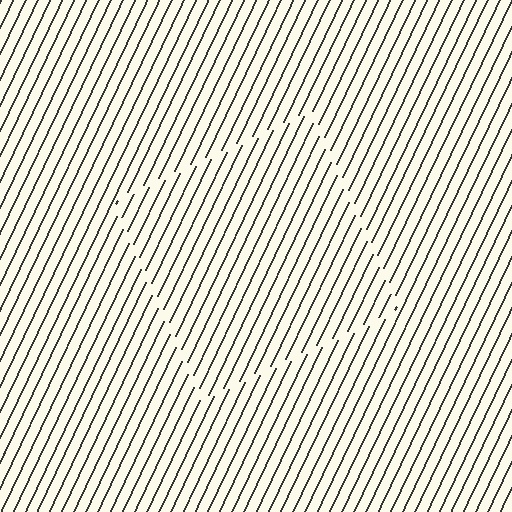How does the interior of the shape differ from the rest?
The interior of the shape contains the same grating, shifted by half a period — the contour is defined by the phase discontinuity where line-ends from the inner and outer gratings abut.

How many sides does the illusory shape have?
4 sides — the line-ends trace a square.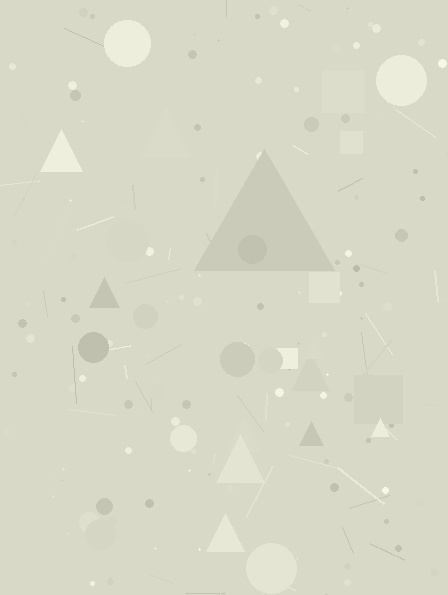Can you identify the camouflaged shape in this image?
The camouflaged shape is a triangle.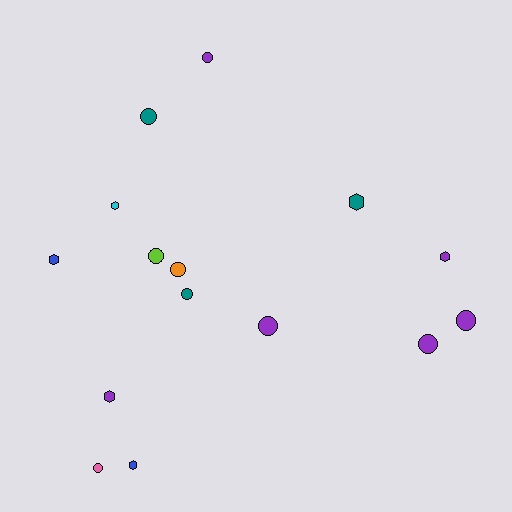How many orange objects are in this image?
There is 1 orange object.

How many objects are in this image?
There are 15 objects.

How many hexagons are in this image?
There are 6 hexagons.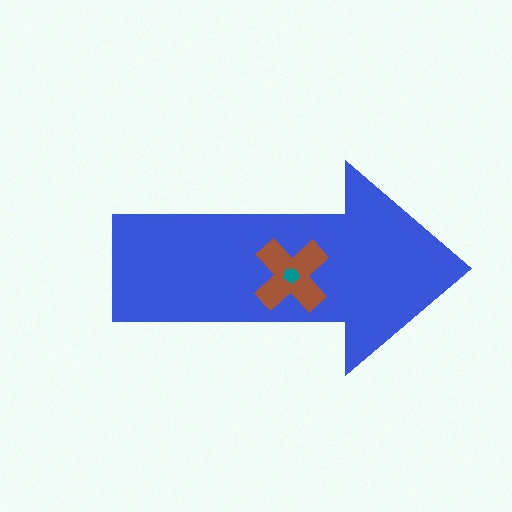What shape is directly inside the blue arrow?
The brown cross.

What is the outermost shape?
The blue arrow.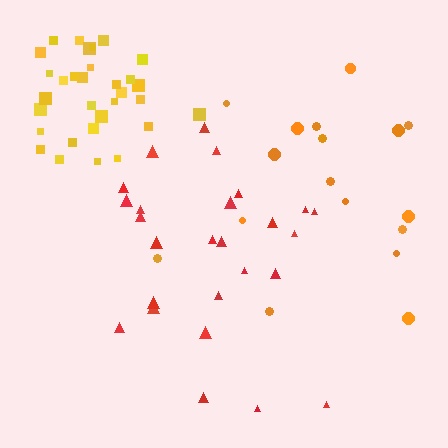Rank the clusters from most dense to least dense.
yellow, red, orange.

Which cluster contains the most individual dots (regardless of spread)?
Yellow (31).